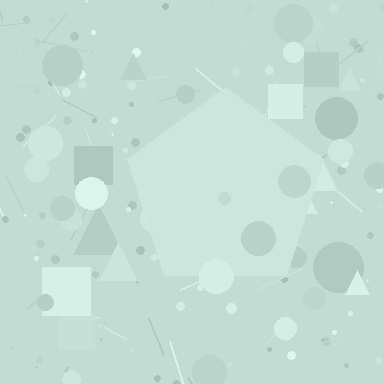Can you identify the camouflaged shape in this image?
The camouflaged shape is a pentagon.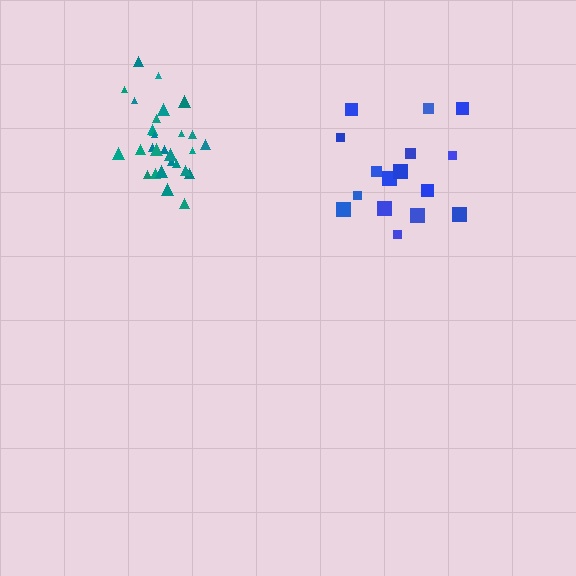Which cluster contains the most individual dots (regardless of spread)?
Teal (30).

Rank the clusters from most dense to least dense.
teal, blue.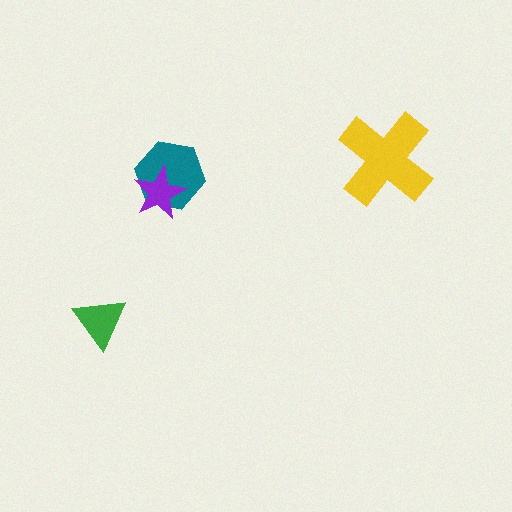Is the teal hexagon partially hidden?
Yes, it is partially covered by another shape.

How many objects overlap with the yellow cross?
0 objects overlap with the yellow cross.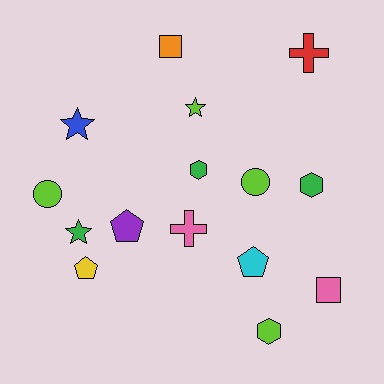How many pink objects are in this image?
There are 2 pink objects.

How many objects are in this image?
There are 15 objects.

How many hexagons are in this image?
There are 3 hexagons.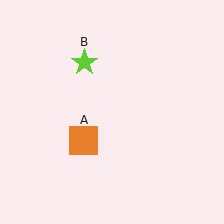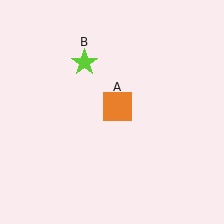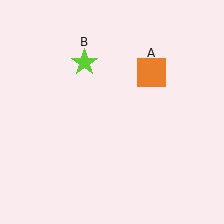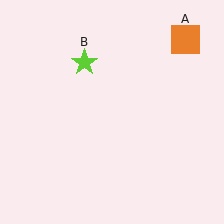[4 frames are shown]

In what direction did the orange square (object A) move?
The orange square (object A) moved up and to the right.